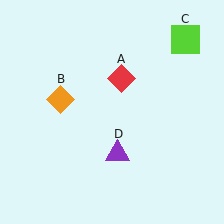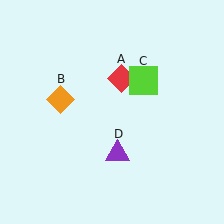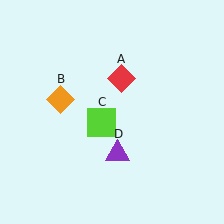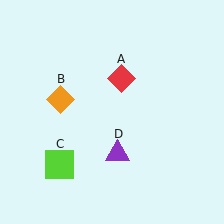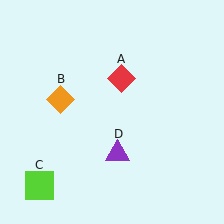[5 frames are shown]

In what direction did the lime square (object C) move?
The lime square (object C) moved down and to the left.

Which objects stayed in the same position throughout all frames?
Red diamond (object A) and orange diamond (object B) and purple triangle (object D) remained stationary.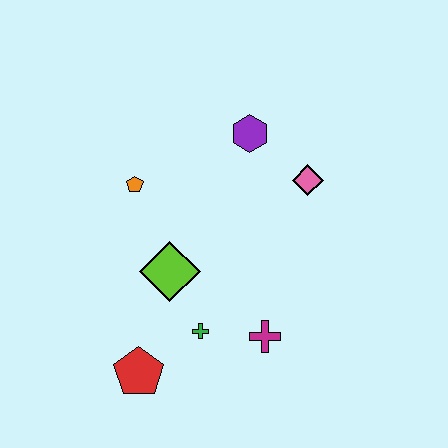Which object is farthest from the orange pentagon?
The magenta cross is farthest from the orange pentagon.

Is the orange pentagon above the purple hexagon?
No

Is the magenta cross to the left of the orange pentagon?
No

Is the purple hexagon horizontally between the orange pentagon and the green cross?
No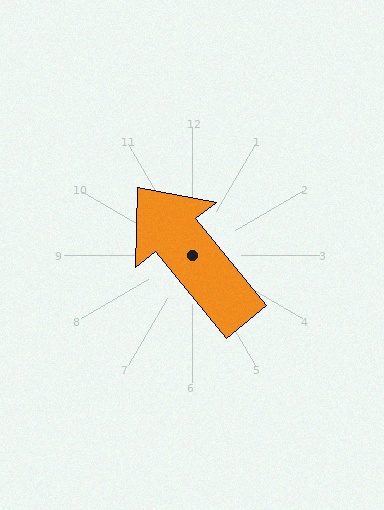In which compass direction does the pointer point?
Northwest.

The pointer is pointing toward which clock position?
Roughly 11 o'clock.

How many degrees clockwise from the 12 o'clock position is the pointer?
Approximately 321 degrees.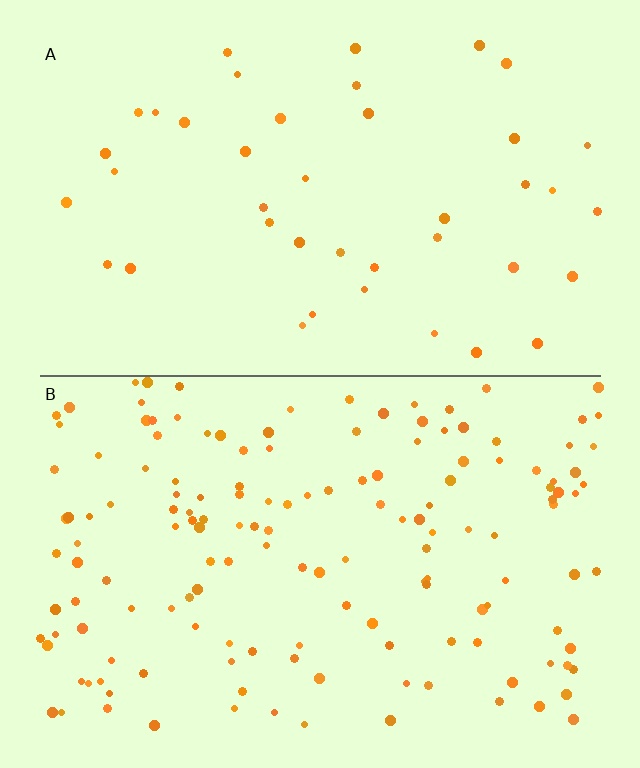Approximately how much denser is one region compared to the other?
Approximately 3.7× — region B over region A.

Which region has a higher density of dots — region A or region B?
B (the bottom).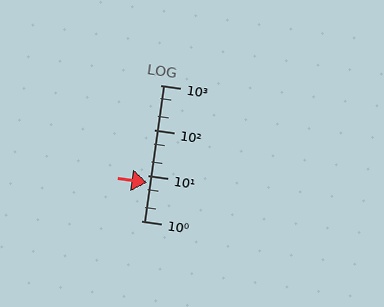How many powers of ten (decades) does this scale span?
The scale spans 3 decades, from 1 to 1000.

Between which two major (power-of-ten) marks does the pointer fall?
The pointer is between 1 and 10.